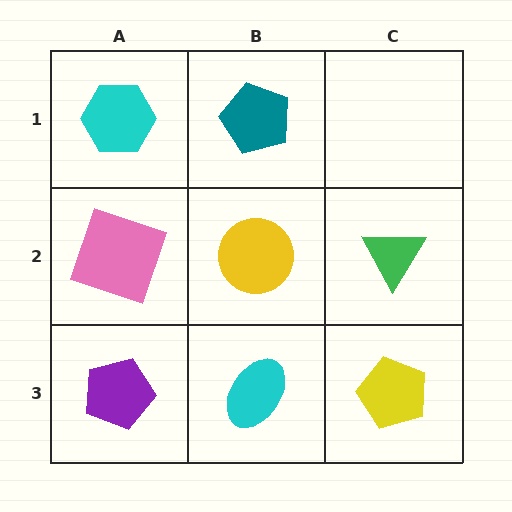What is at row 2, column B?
A yellow circle.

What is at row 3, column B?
A cyan ellipse.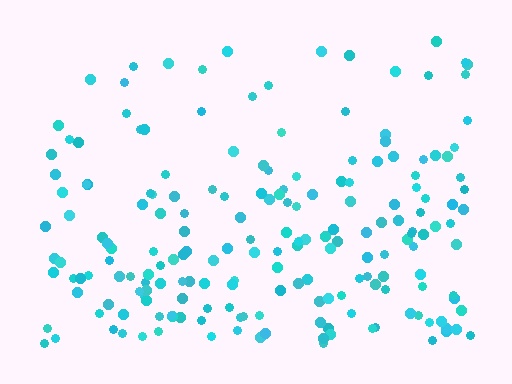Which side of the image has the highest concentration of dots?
The bottom.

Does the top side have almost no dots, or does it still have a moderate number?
Still a moderate number, just noticeably fewer than the bottom.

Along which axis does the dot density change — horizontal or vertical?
Vertical.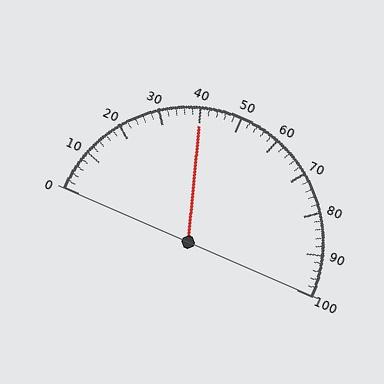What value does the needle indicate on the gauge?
The needle indicates approximately 40.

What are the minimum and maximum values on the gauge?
The gauge ranges from 0 to 100.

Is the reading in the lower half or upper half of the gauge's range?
The reading is in the lower half of the range (0 to 100).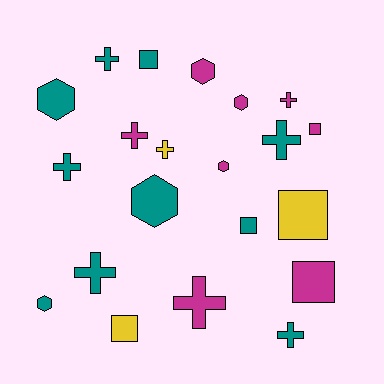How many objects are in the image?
There are 21 objects.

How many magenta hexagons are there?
There are 3 magenta hexagons.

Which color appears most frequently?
Teal, with 10 objects.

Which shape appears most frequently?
Cross, with 9 objects.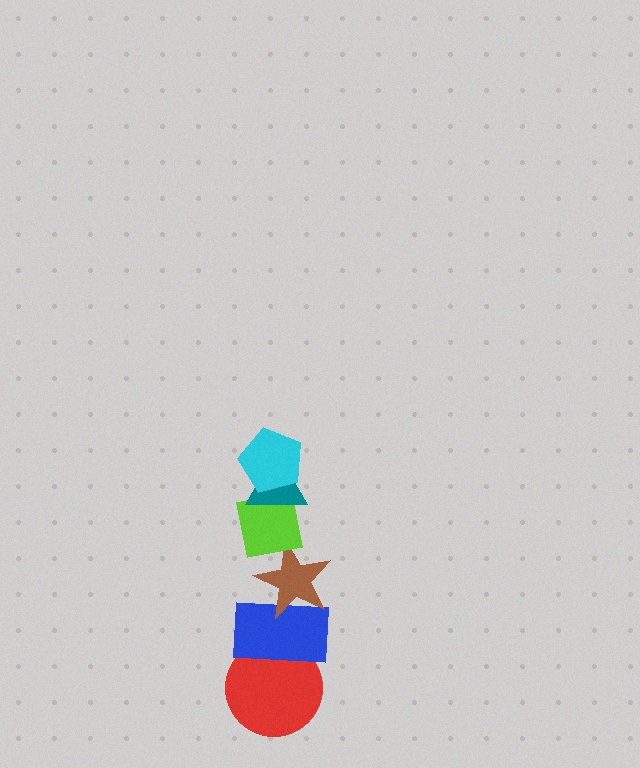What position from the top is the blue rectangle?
The blue rectangle is 5th from the top.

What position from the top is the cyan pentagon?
The cyan pentagon is 1st from the top.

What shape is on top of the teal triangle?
The cyan pentagon is on top of the teal triangle.